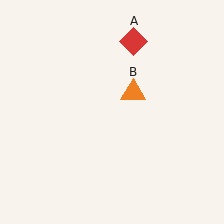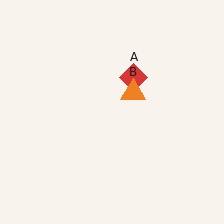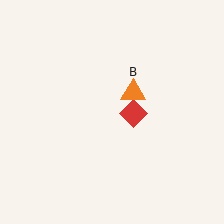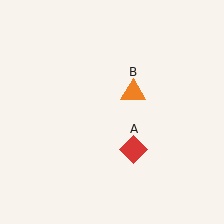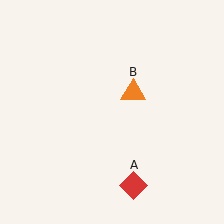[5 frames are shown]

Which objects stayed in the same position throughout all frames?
Orange triangle (object B) remained stationary.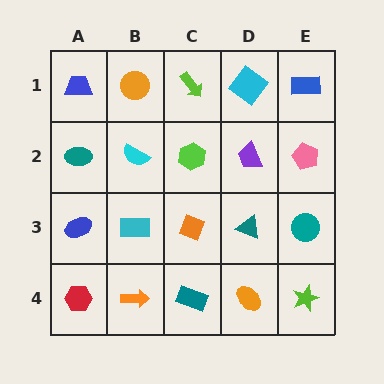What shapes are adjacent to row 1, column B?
A cyan semicircle (row 2, column B), a blue trapezoid (row 1, column A), a lime arrow (row 1, column C).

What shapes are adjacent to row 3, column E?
A pink pentagon (row 2, column E), a lime star (row 4, column E), a teal triangle (row 3, column D).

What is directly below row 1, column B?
A cyan semicircle.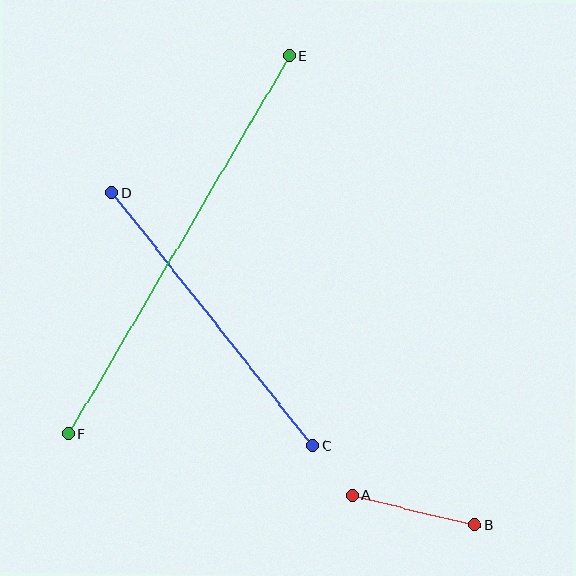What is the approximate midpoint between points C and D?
The midpoint is at approximately (212, 319) pixels.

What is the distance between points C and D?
The distance is approximately 323 pixels.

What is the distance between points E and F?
The distance is approximately 438 pixels.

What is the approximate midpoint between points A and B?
The midpoint is at approximately (414, 510) pixels.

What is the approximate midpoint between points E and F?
The midpoint is at approximately (179, 245) pixels.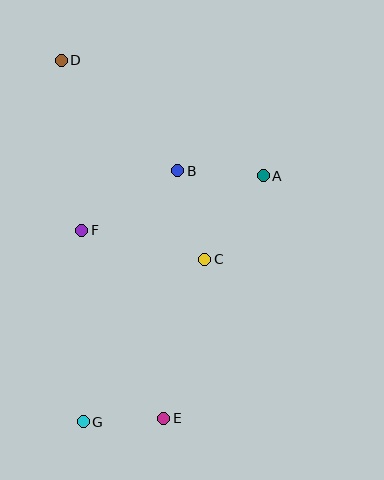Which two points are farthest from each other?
Points D and E are farthest from each other.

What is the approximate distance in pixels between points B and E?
The distance between B and E is approximately 248 pixels.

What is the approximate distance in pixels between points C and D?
The distance between C and D is approximately 246 pixels.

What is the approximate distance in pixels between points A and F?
The distance between A and F is approximately 189 pixels.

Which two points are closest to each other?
Points E and G are closest to each other.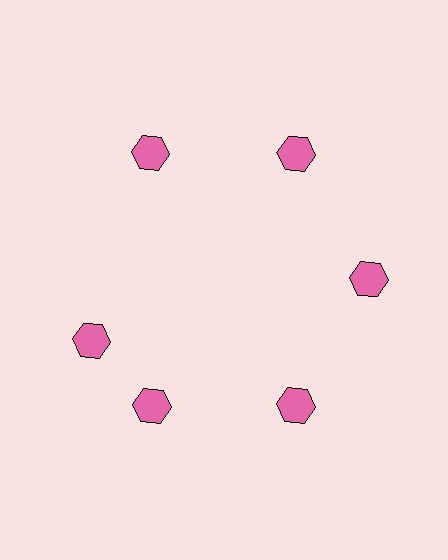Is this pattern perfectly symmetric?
No. The 6 pink hexagons are arranged in a ring, but one element near the 9 o'clock position is rotated out of alignment along the ring, breaking the 6-fold rotational symmetry.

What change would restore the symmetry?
The symmetry would be restored by rotating it back into even spacing with its neighbors so that all 6 hexagons sit at equal angles and equal distance from the center.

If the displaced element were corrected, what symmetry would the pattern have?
It would have 6-fold rotational symmetry — the pattern would map onto itself every 60 degrees.